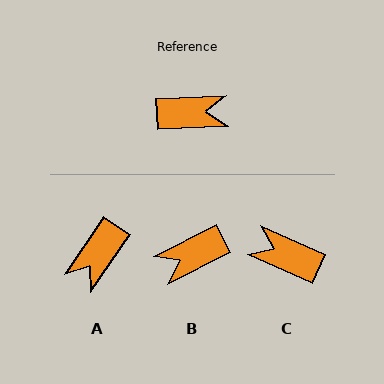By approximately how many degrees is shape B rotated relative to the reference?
Approximately 156 degrees clockwise.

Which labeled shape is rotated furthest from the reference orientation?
B, about 156 degrees away.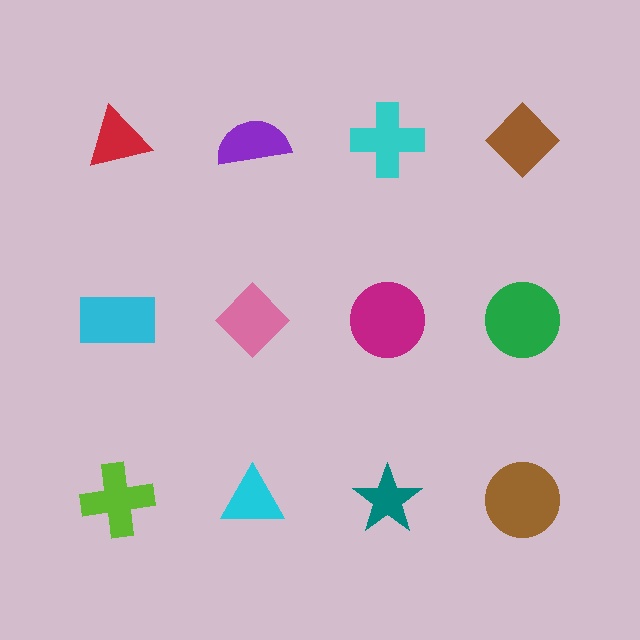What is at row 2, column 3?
A magenta circle.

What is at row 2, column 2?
A pink diamond.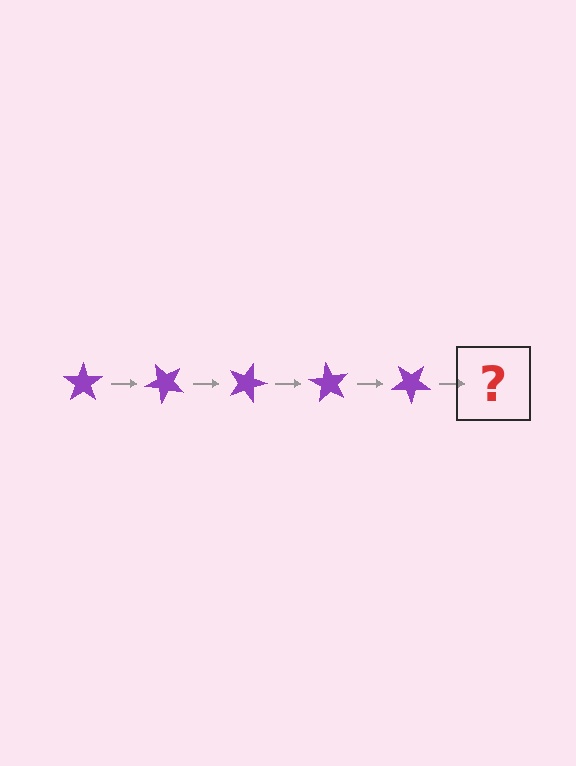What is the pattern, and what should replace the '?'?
The pattern is that the star rotates 45 degrees each step. The '?' should be a purple star rotated 225 degrees.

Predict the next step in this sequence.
The next step is a purple star rotated 225 degrees.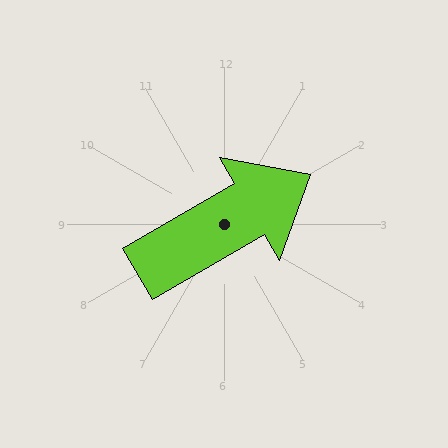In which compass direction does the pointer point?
Northeast.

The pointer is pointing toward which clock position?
Roughly 2 o'clock.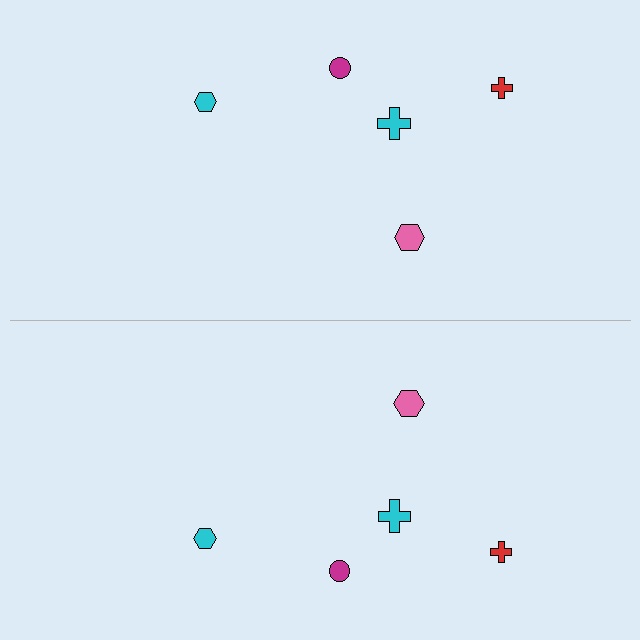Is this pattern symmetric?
Yes, this pattern has bilateral (reflection) symmetry.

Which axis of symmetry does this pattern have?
The pattern has a horizontal axis of symmetry running through the center of the image.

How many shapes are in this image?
There are 10 shapes in this image.